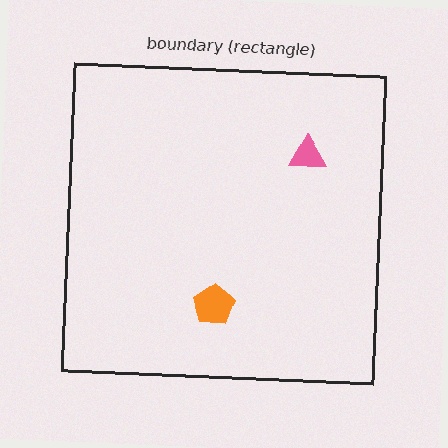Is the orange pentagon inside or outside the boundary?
Inside.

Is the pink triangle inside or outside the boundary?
Inside.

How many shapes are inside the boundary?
2 inside, 0 outside.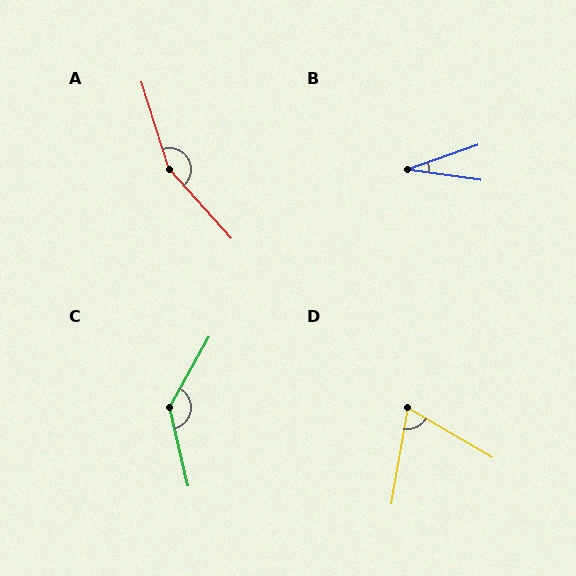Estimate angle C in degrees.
Approximately 137 degrees.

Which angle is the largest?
A, at approximately 155 degrees.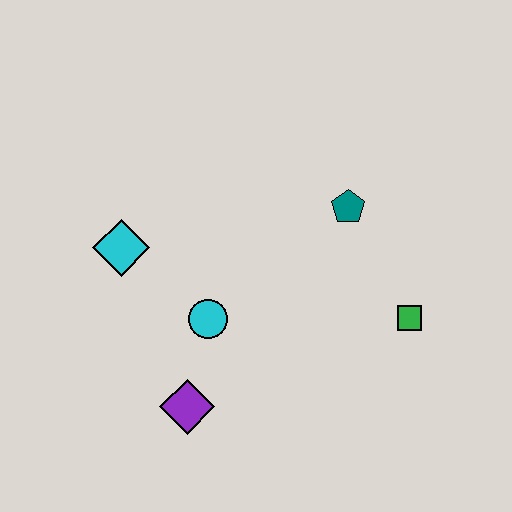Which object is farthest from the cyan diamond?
The green square is farthest from the cyan diamond.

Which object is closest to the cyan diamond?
The cyan circle is closest to the cyan diamond.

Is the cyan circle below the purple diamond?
No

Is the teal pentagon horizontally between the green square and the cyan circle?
Yes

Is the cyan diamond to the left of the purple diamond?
Yes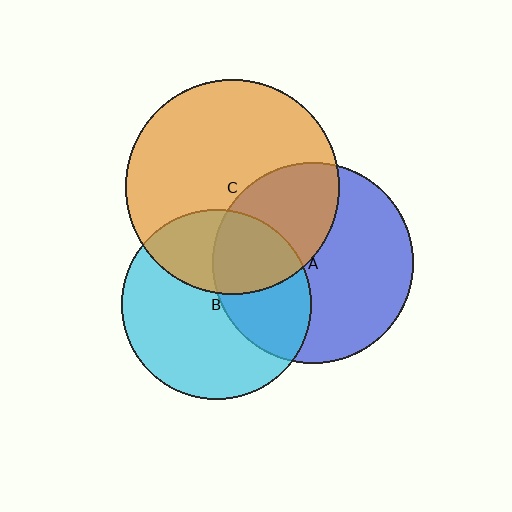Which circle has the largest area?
Circle C (orange).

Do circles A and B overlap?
Yes.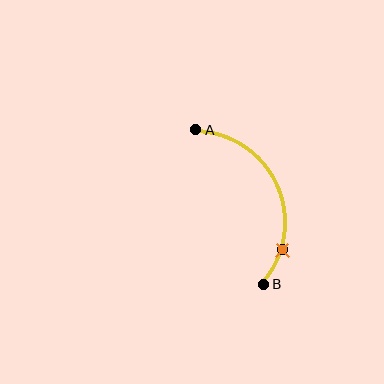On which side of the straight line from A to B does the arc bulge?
The arc bulges to the right of the straight line connecting A and B.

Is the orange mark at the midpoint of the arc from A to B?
No. The orange mark lies on the arc but is closer to endpoint B. The arc midpoint would be at the point on the curve equidistant along the arc from both A and B.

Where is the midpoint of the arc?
The arc midpoint is the point on the curve farthest from the straight line joining A and B. It sits to the right of that line.